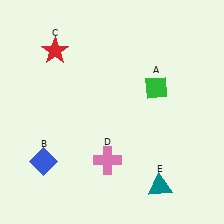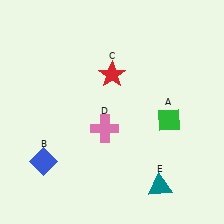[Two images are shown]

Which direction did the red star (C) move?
The red star (C) moved right.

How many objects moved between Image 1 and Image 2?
3 objects moved between the two images.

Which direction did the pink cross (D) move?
The pink cross (D) moved up.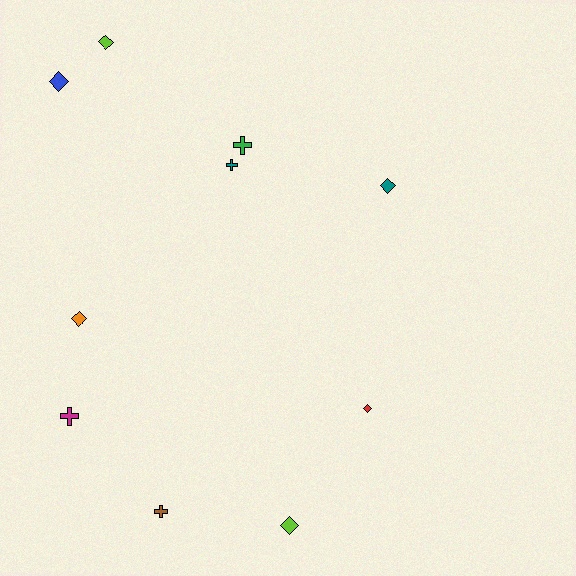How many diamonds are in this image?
There are 6 diamonds.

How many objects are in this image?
There are 10 objects.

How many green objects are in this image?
There is 1 green object.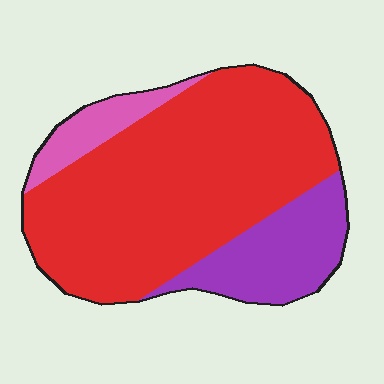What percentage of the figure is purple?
Purple takes up less than a quarter of the figure.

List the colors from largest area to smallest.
From largest to smallest: red, purple, pink.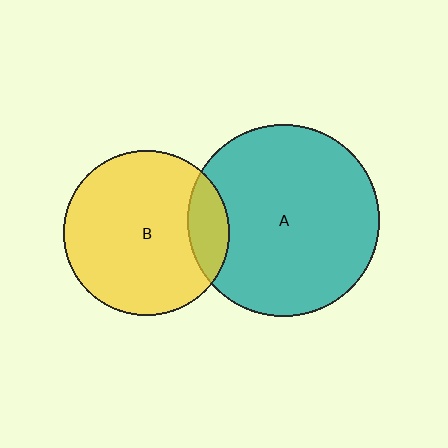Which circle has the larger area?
Circle A (teal).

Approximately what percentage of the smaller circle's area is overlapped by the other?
Approximately 15%.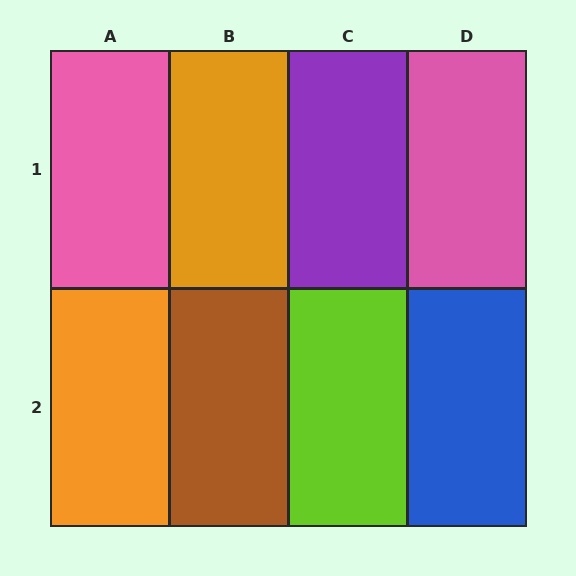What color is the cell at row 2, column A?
Orange.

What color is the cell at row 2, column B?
Brown.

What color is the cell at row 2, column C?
Lime.